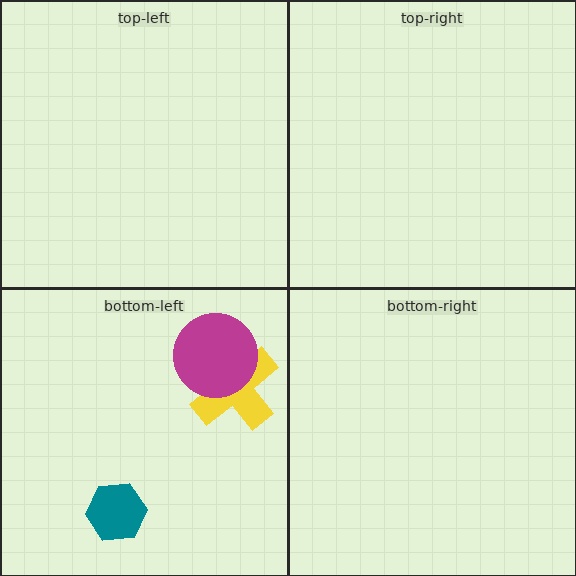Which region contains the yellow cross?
The bottom-left region.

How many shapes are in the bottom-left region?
3.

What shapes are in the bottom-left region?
The yellow cross, the teal hexagon, the magenta circle.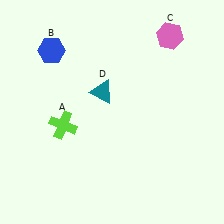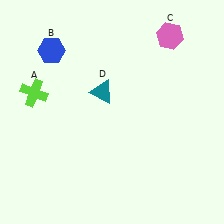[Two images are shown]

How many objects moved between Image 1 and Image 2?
1 object moved between the two images.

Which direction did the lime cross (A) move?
The lime cross (A) moved up.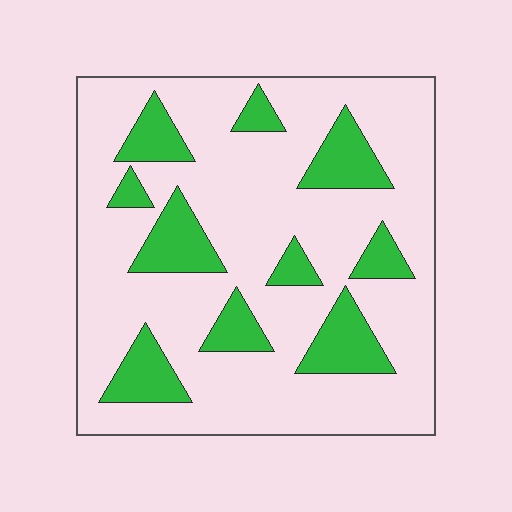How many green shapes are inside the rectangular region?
10.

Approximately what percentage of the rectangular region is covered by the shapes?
Approximately 20%.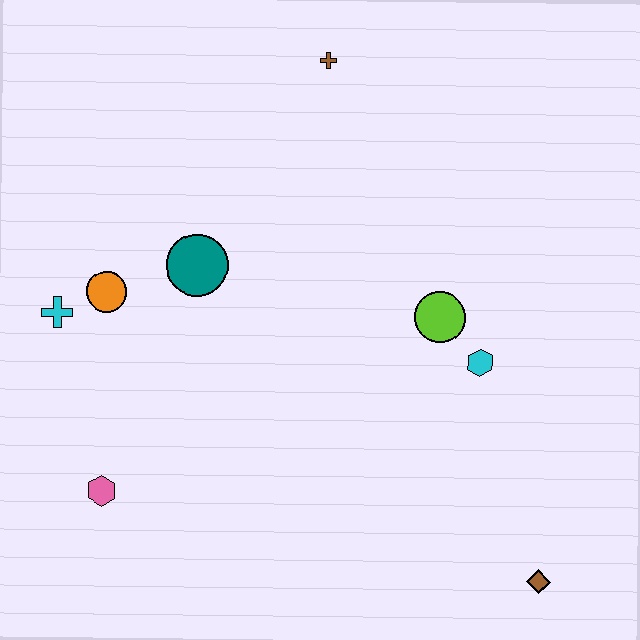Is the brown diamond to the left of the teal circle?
No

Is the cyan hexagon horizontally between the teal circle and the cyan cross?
No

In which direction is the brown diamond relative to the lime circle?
The brown diamond is below the lime circle.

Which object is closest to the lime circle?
The cyan hexagon is closest to the lime circle.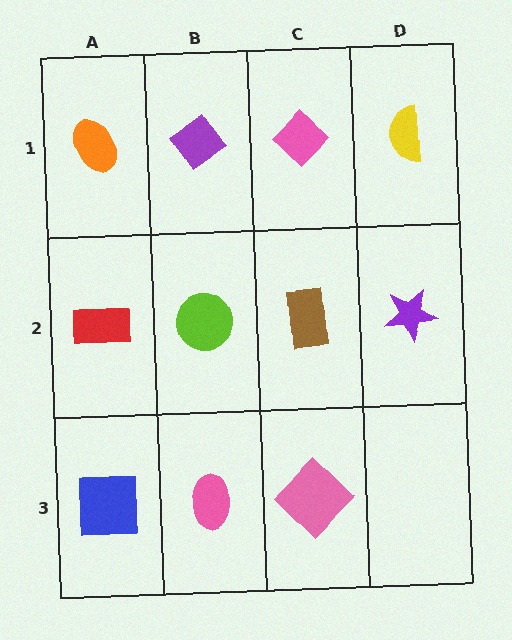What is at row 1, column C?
A pink diamond.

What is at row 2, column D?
A purple star.